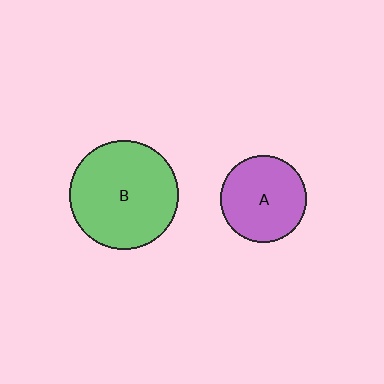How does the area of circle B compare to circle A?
Approximately 1.6 times.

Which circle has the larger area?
Circle B (green).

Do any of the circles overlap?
No, none of the circles overlap.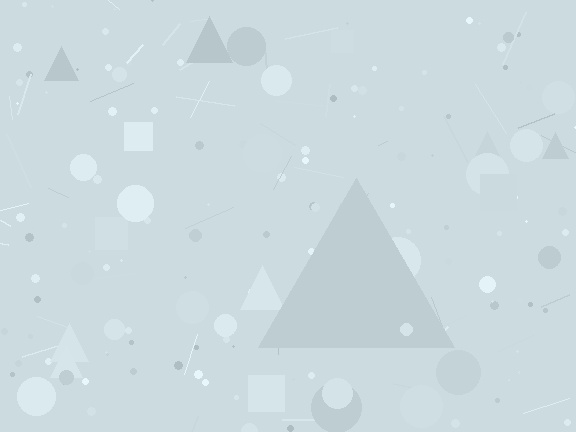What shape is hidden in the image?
A triangle is hidden in the image.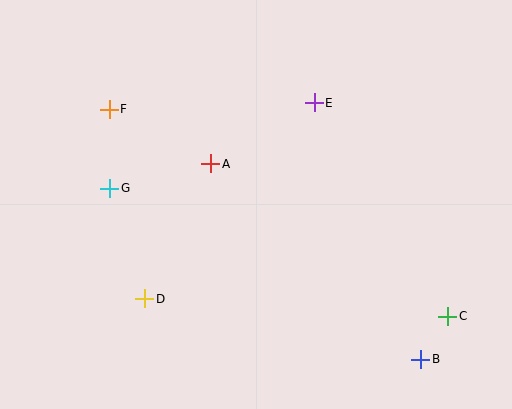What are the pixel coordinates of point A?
Point A is at (211, 164).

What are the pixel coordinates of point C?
Point C is at (448, 316).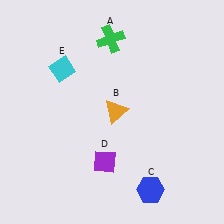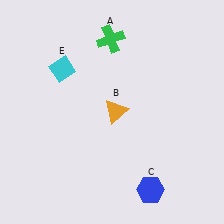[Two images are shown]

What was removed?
The purple diamond (D) was removed in Image 2.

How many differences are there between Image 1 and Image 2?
There is 1 difference between the two images.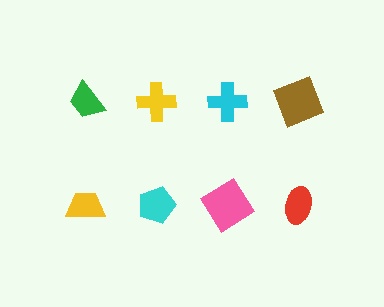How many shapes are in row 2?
4 shapes.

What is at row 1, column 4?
A brown square.